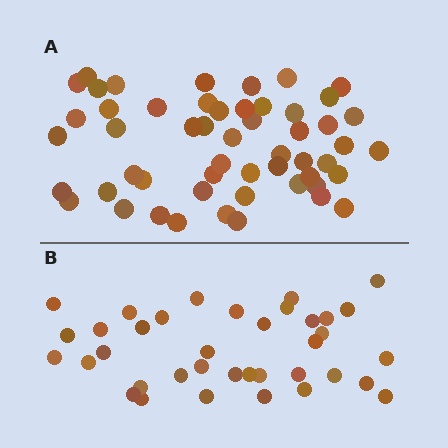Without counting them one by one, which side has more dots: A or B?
Region A (the top region) has more dots.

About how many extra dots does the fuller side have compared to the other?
Region A has approximately 15 more dots than region B.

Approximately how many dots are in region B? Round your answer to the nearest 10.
About 40 dots. (The exact count is 37, which rounds to 40.)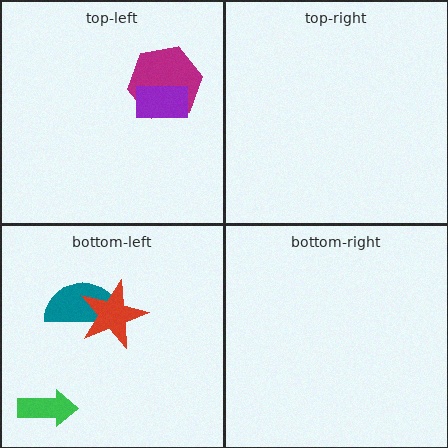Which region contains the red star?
The bottom-left region.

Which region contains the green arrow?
The bottom-left region.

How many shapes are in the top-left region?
2.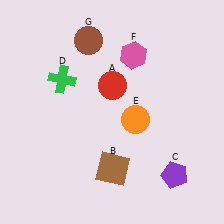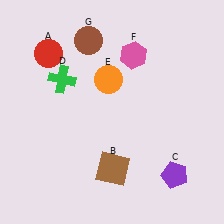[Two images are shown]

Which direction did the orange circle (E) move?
The orange circle (E) moved up.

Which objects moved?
The objects that moved are: the red circle (A), the orange circle (E).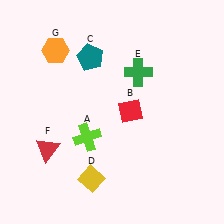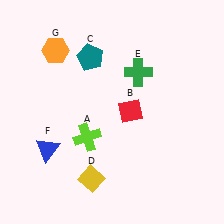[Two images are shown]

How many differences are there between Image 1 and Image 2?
There is 1 difference between the two images.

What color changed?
The triangle (F) changed from red in Image 1 to blue in Image 2.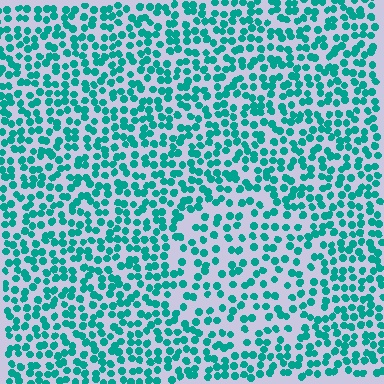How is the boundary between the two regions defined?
The boundary is defined by a change in element density (approximately 1.6x ratio). All elements are the same color, size, and shape.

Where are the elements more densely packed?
The elements are more densely packed outside the circle boundary.